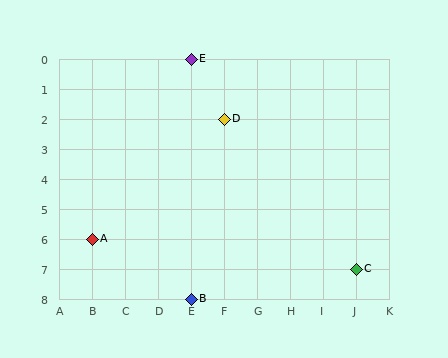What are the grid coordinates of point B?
Point B is at grid coordinates (E, 8).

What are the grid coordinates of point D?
Point D is at grid coordinates (F, 2).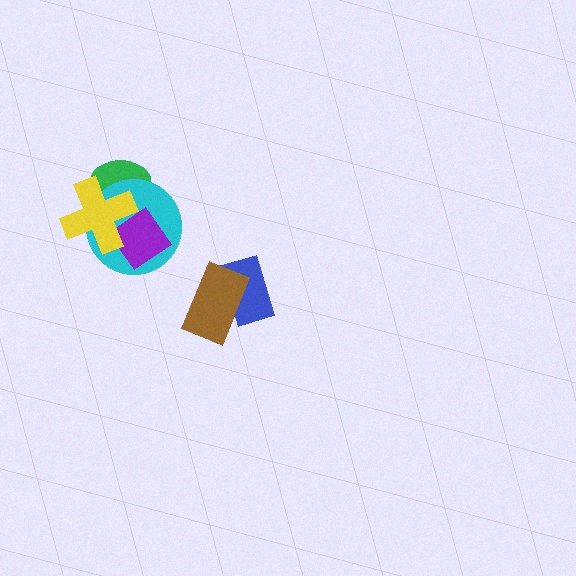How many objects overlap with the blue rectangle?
1 object overlaps with the blue rectangle.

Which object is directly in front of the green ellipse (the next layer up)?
The cyan circle is directly in front of the green ellipse.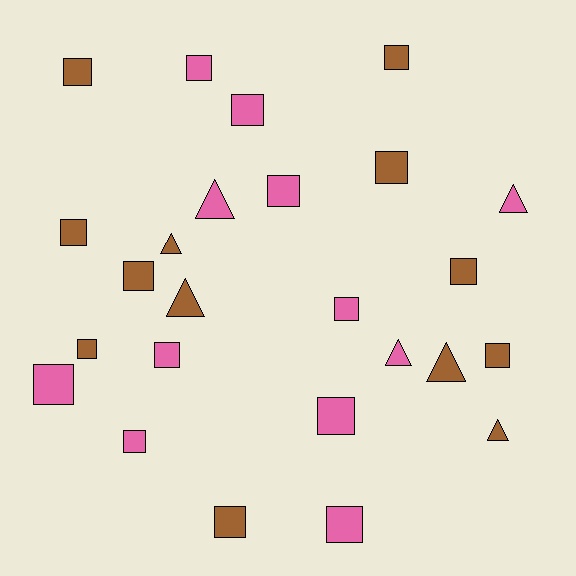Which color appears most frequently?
Brown, with 13 objects.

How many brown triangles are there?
There are 4 brown triangles.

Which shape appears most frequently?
Square, with 18 objects.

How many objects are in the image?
There are 25 objects.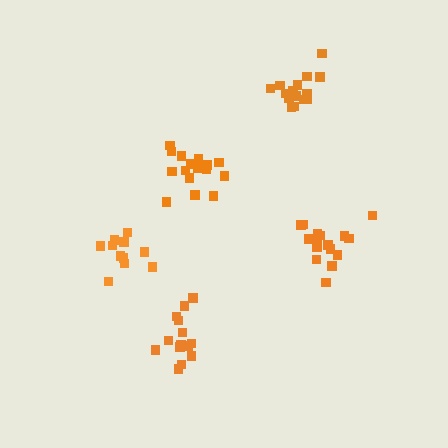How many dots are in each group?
Group 1: 14 dots, Group 2: 16 dots, Group 3: 16 dots, Group 4: 11 dots, Group 5: 16 dots (73 total).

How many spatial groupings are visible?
There are 5 spatial groupings.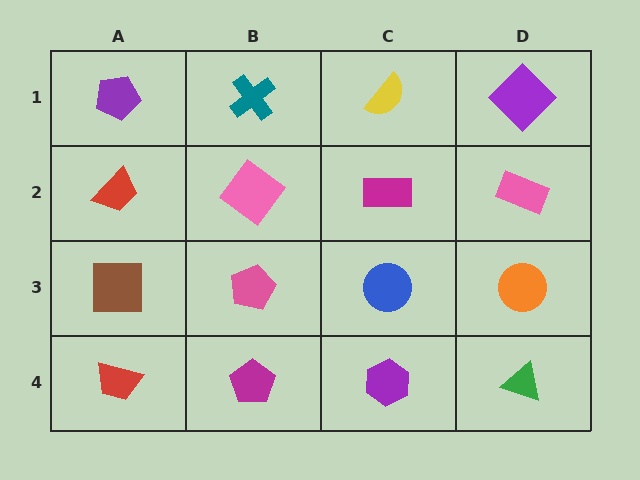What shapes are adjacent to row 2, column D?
A purple diamond (row 1, column D), an orange circle (row 3, column D), a magenta rectangle (row 2, column C).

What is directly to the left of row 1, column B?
A purple pentagon.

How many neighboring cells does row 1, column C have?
3.